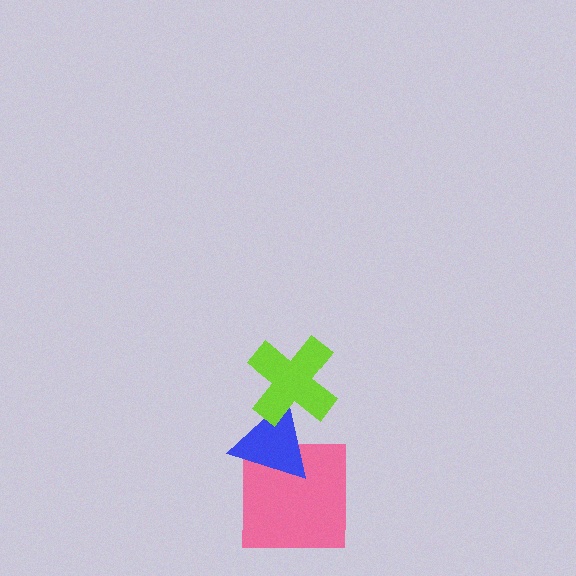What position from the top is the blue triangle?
The blue triangle is 2nd from the top.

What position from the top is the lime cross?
The lime cross is 1st from the top.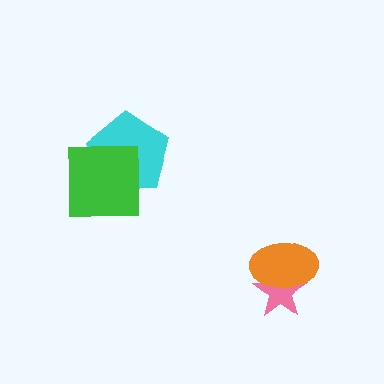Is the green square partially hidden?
No, no other shape covers it.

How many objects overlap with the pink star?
1 object overlaps with the pink star.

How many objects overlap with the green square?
1 object overlaps with the green square.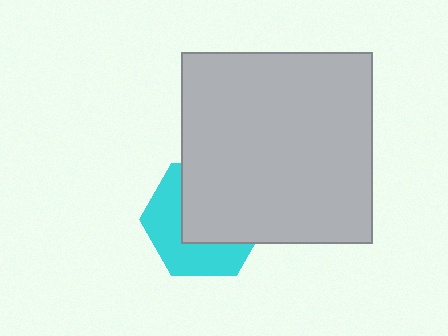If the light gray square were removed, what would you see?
You would see the complete cyan hexagon.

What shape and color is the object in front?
The object in front is a light gray square.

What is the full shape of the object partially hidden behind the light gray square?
The partially hidden object is a cyan hexagon.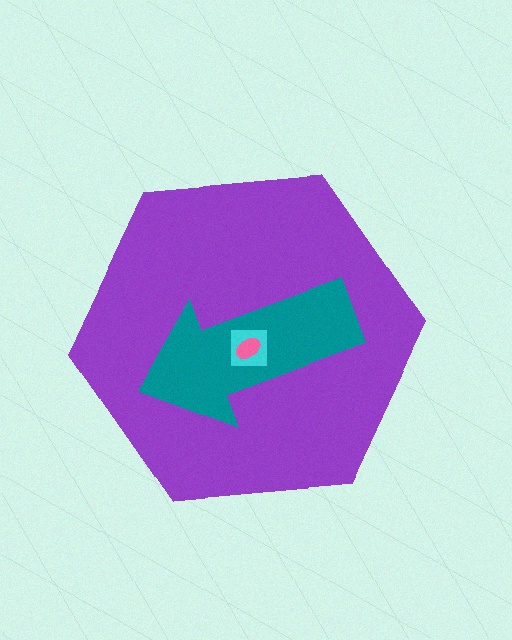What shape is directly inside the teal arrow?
The cyan square.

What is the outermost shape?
The purple hexagon.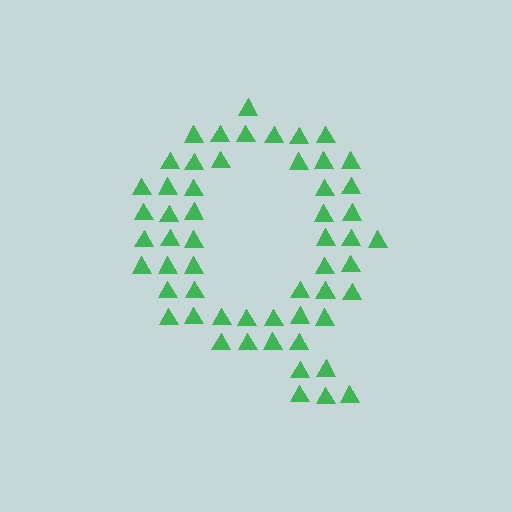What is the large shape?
The large shape is the letter Q.